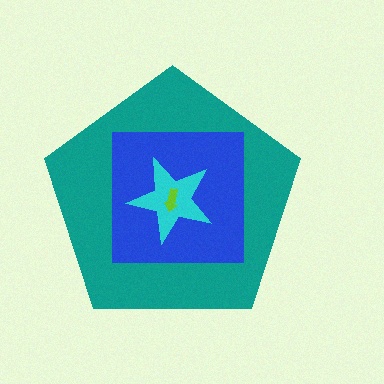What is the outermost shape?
The teal pentagon.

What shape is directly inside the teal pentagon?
The blue square.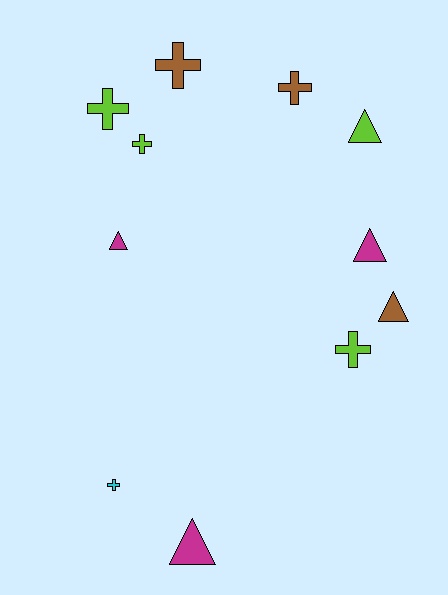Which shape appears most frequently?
Cross, with 6 objects.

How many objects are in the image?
There are 11 objects.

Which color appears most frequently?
Lime, with 4 objects.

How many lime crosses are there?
There are 3 lime crosses.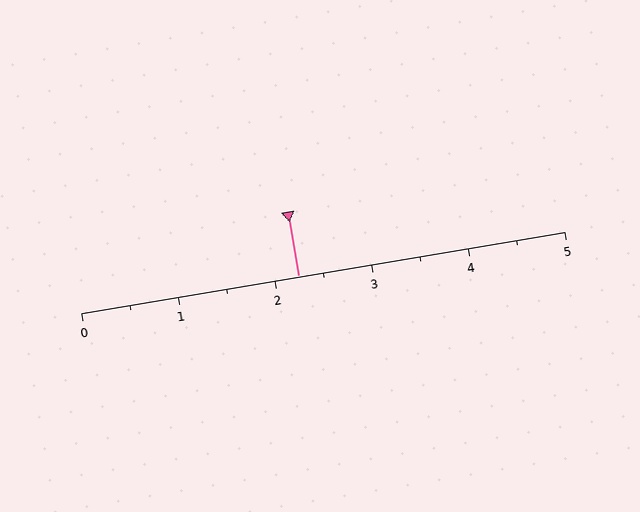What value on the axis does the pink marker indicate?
The marker indicates approximately 2.2.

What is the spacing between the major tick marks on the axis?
The major ticks are spaced 1 apart.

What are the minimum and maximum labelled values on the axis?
The axis runs from 0 to 5.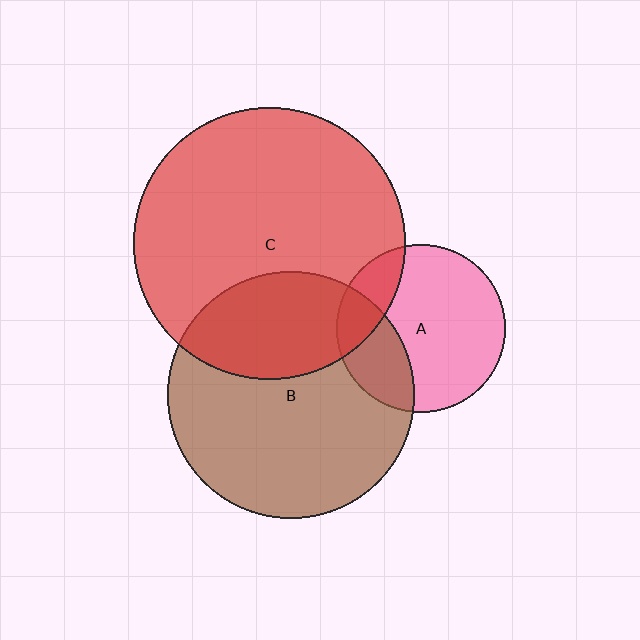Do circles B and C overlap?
Yes.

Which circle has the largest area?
Circle C (red).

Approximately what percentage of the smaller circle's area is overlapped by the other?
Approximately 30%.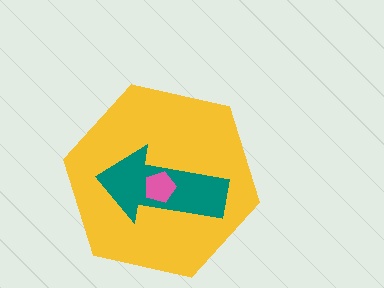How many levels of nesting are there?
3.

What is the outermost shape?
The yellow hexagon.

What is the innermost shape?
The pink pentagon.